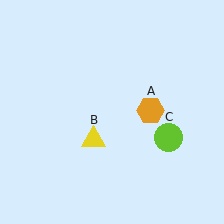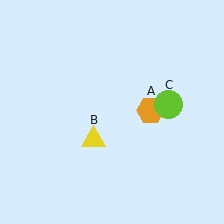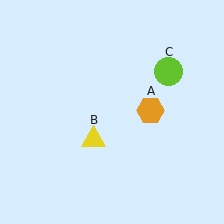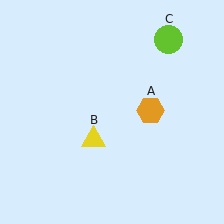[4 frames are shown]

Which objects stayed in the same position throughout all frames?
Orange hexagon (object A) and yellow triangle (object B) remained stationary.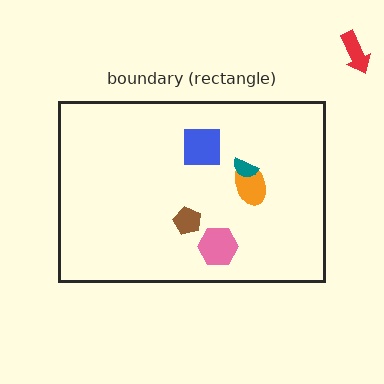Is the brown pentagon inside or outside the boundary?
Inside.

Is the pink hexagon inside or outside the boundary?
Inside.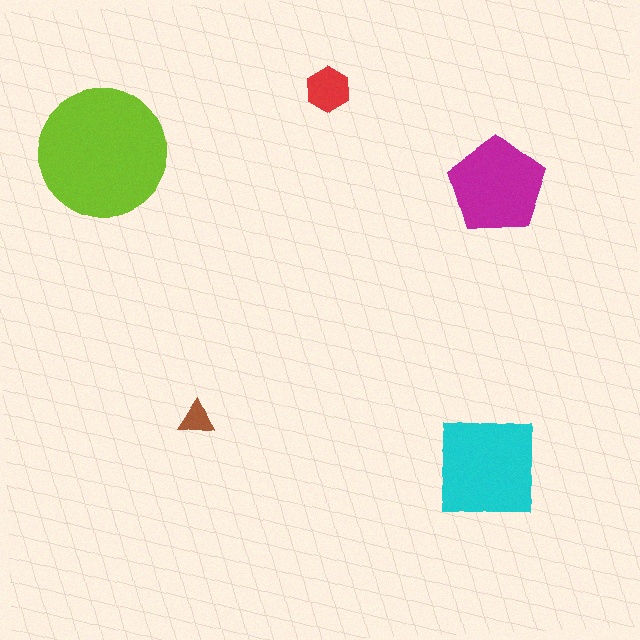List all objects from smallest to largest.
The brown triangle, the red hexagon, the magenta pentagon, the cyan square, the lime circle.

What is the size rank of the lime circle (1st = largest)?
1st.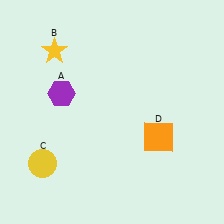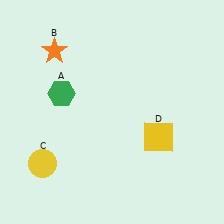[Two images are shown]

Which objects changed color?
A changed from purple to green. B changed from yellow to orange. D changed from orange to yellow.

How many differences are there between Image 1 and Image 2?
There are 3 differences between the two images.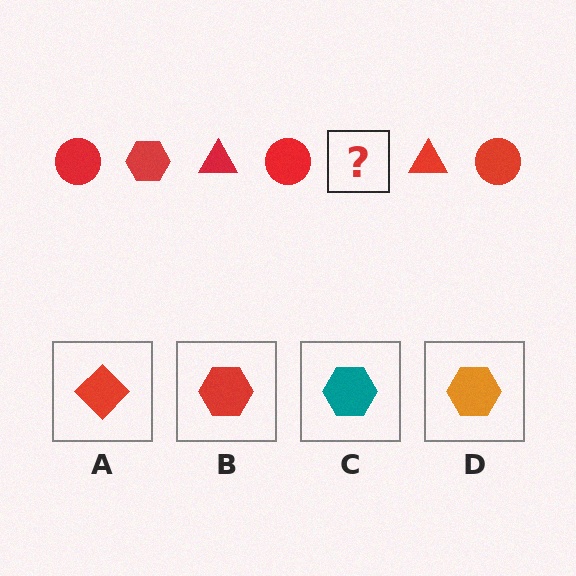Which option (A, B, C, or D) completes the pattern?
B.